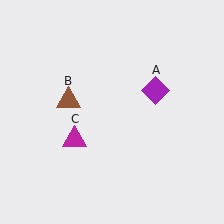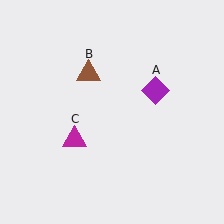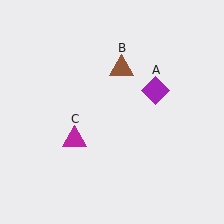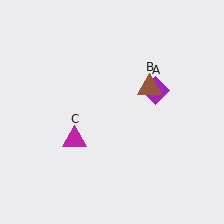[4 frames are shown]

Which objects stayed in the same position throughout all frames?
Purple diamond (object A) and magenta triangle (object C) remained stationary.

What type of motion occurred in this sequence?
The brown triangle (object B) rotated clockwise around the center of the scene.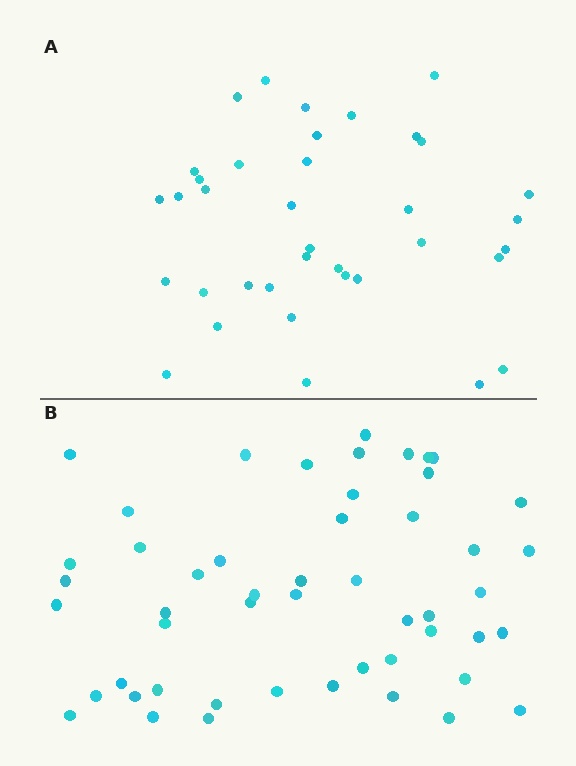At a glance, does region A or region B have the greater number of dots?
Region B (the bottom region) has more dots.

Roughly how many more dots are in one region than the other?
Region B has approximately 15 more dots than region A.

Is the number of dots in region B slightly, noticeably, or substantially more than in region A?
Region B has noticeably more, but not dramatically so. The ratio is roughly 1.4 to 1.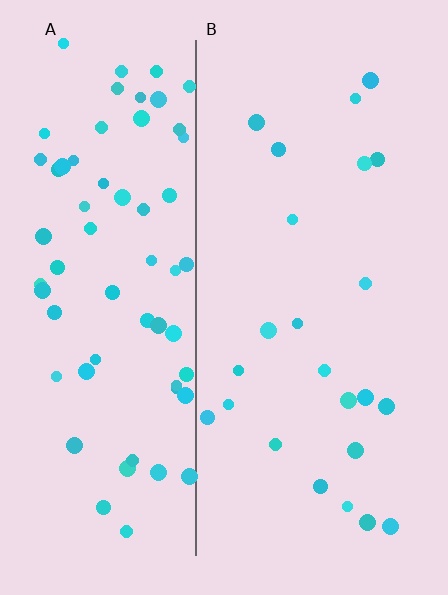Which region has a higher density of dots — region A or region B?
A (the left).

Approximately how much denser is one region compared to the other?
Approximately 2.9× — region A over region B.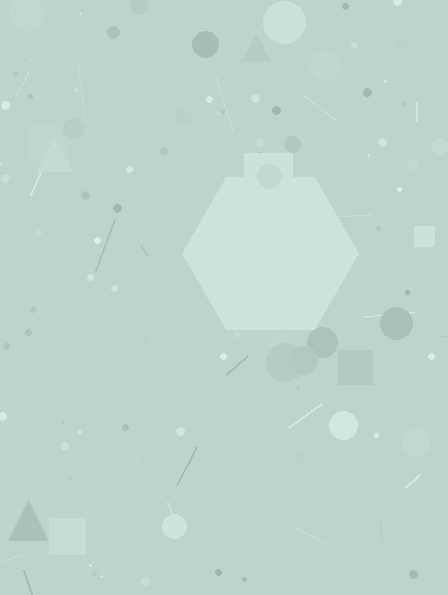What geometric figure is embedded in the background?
A hexagon is embedded in the background.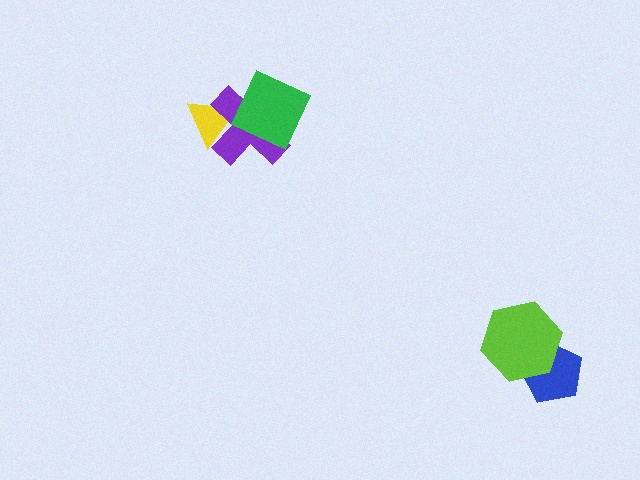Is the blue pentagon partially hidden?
Yes, it is partially covered by another shape.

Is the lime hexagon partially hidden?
No, no other shape covers it.